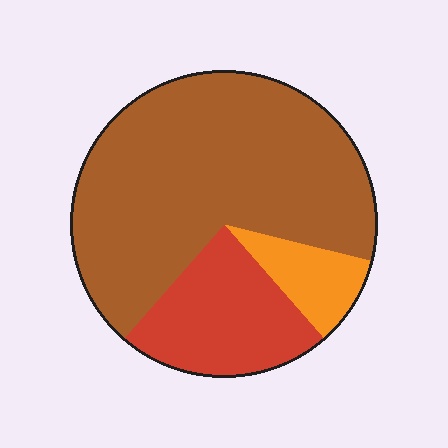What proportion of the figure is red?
Red takes up about one quarter (1/4) of the figure.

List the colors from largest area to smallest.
From largest to smallest: brown, red, orange.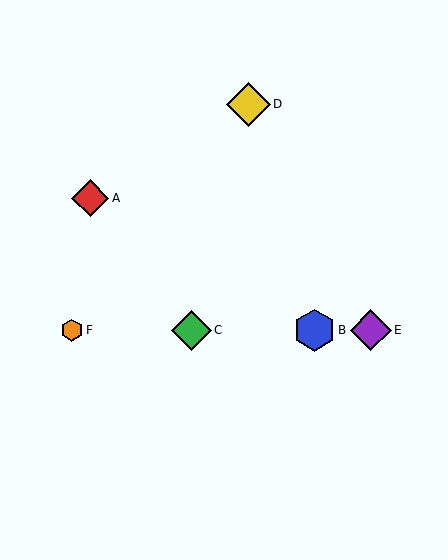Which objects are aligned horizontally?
Objects B, C, E, F are aligned horizontally.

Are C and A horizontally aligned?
No, C is at y≈330 and A is at y≈198.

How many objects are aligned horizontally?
4 objects (B, C, E, F) are aligned horizontally.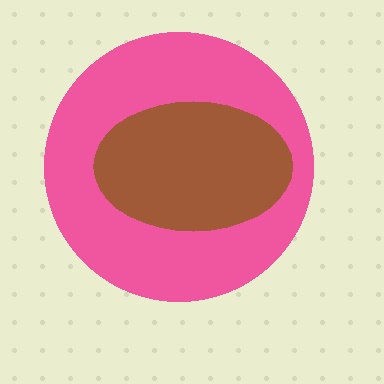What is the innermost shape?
The brown ellipse.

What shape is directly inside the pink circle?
The brown ellipse.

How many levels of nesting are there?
2.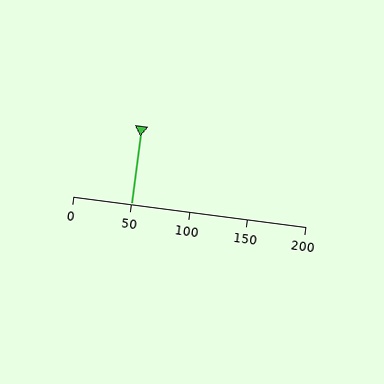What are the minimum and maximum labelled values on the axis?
The axis runs from 0 to 200.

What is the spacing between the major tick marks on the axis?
The major ticks are spaced 50 apart.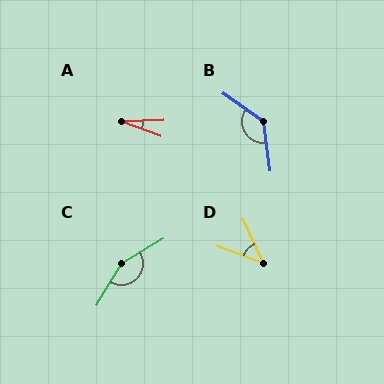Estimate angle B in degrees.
Approximately 132 degrees.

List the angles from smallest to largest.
A (22°), D (44°), B (132°), C (152°).